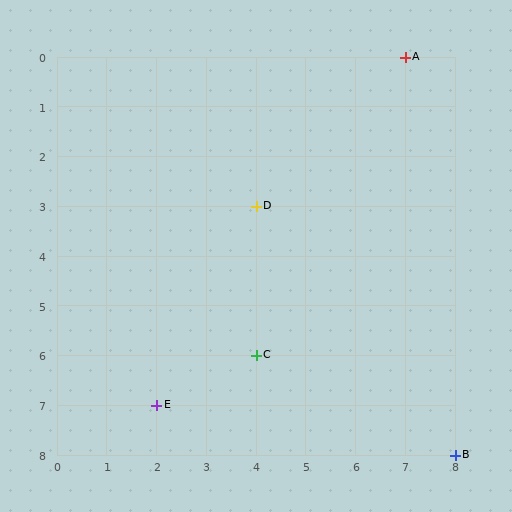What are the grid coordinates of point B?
Point B is at grid coordinates (8, 8).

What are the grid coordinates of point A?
Point A is at grid coordinates (7, 0).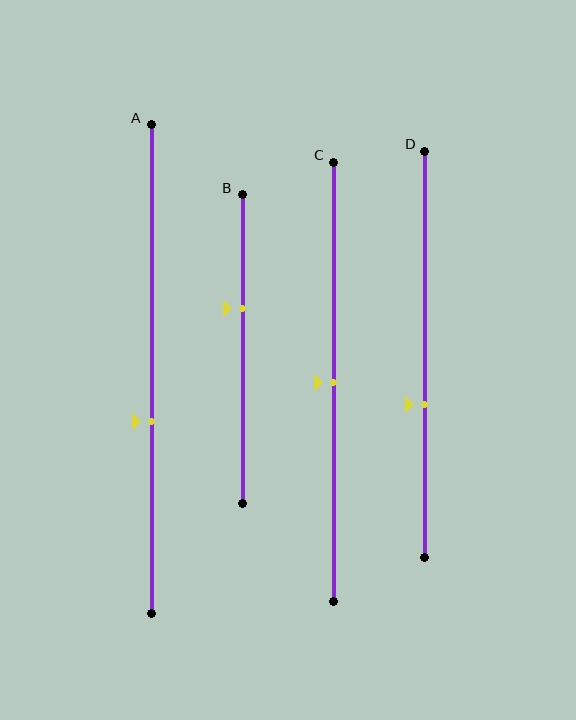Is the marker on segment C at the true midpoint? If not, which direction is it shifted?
Yes, the marker on segment C is at the true midpoint.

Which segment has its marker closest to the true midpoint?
Segment C has its marker closest to the true midpoint.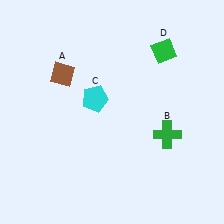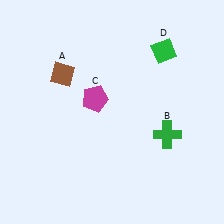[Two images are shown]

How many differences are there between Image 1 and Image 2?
There is 1 difference between the two images.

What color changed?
The pentagon (C) changed from cyan in Image 1 to magenta in Image 2.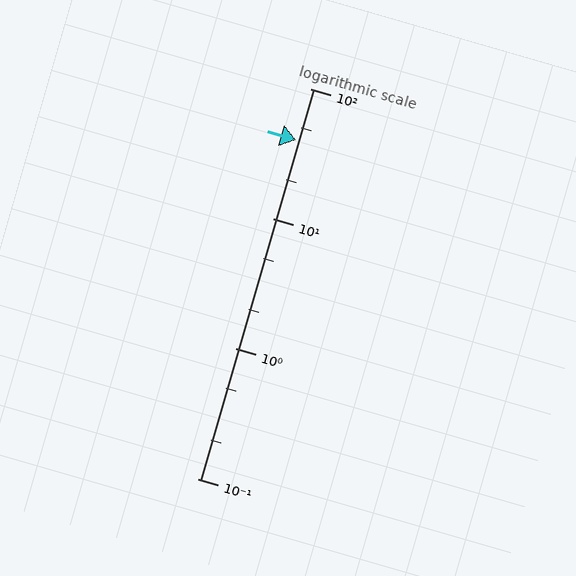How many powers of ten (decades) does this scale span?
The scale spans 3 decades, from 0.1 to 100.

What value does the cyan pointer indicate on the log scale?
The pointer indicates approximately 40.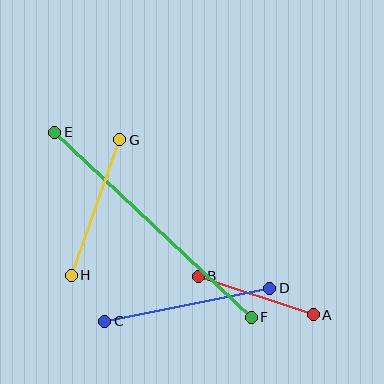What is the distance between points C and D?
The distance is approximately 168 pixels.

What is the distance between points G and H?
The distance is approximately 144 pixels.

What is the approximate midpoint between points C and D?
The midpoint is at approximately (187, 305) pixels.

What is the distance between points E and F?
The distance is approximately 270 pixels.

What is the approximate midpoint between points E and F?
The midpoint is at approximately (153, 225) pixels.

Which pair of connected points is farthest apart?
Points E and F are farthest apart.